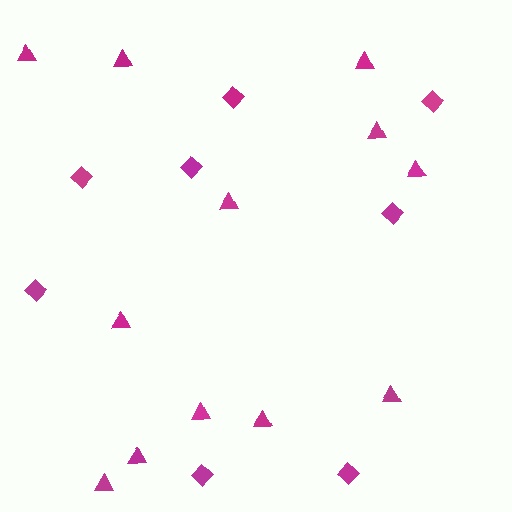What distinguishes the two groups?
There are 2 groups: one group of triangles (12) and one group of diamonds (8).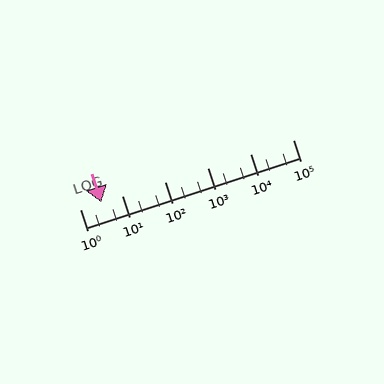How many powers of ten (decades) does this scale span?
The scale spans 5 decades, from 1 to 100000.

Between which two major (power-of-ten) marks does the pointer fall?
The pointer is between 1 and 10.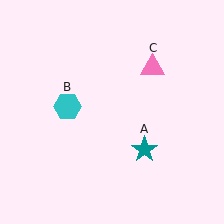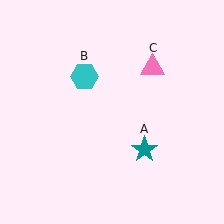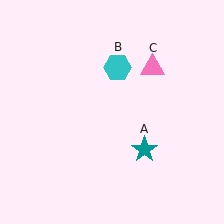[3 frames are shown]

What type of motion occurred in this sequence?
The cyan hexagon (object B) rotated clockwise around the center of the scene.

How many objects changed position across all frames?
1 object changed position: cyan hexagon (object B).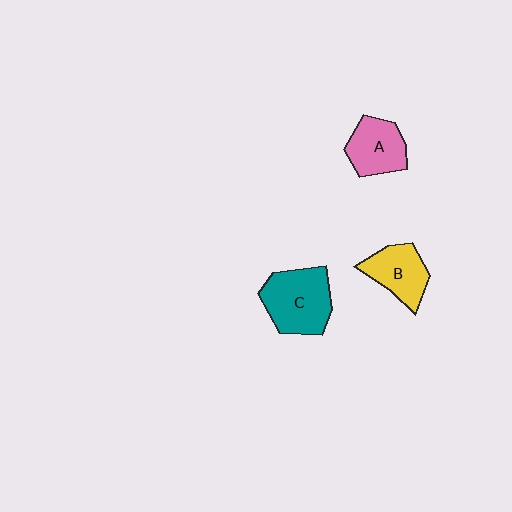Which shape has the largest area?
Shape C (teal).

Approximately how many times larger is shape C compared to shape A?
Approximately 1.4 times.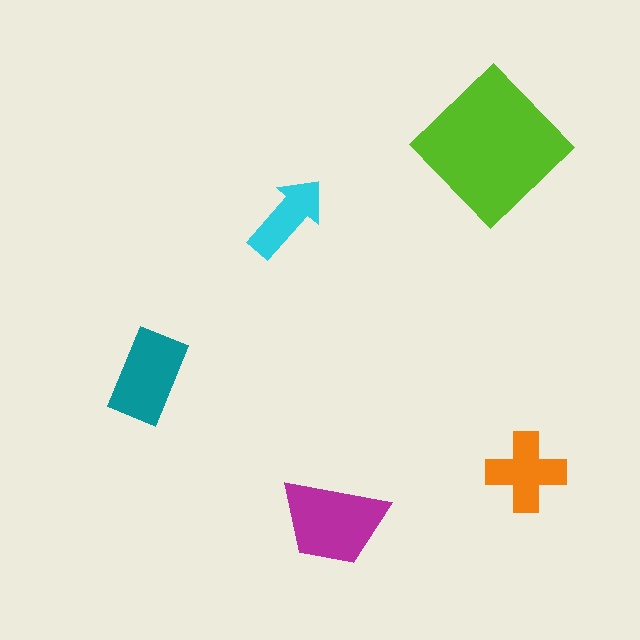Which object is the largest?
The lime diamond.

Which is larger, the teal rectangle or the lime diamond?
The lime diamond.